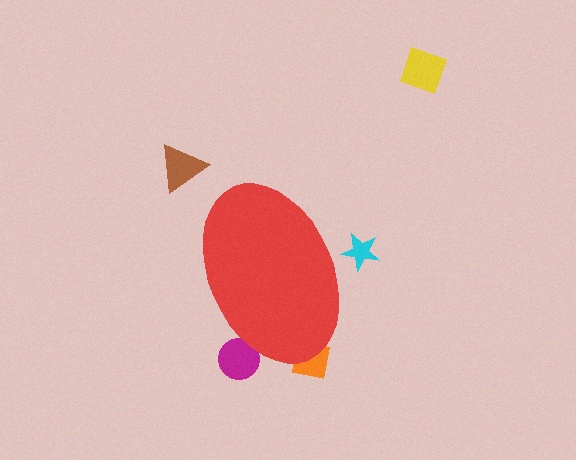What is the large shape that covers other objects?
A red ellipse.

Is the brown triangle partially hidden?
No, the brown triangle is fully visible.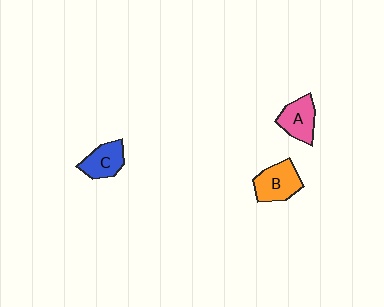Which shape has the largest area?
Shape B (orange).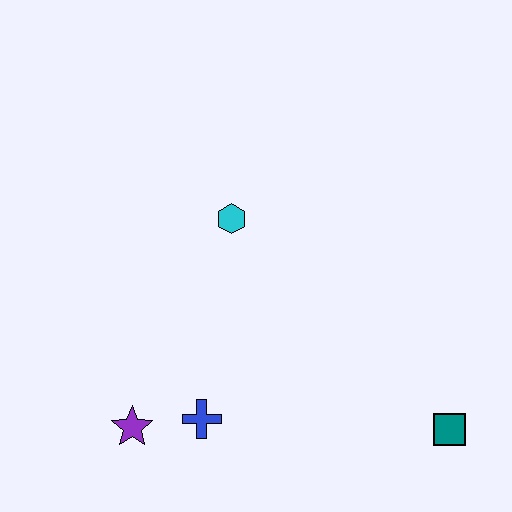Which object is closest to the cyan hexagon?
The blue cross is closest to the cyan hexagon.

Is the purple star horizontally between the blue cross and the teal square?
No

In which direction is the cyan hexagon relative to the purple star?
The cyan hexagon is above the purple star.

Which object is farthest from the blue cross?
The teal square is farthest from the blue cross.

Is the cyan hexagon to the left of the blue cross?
No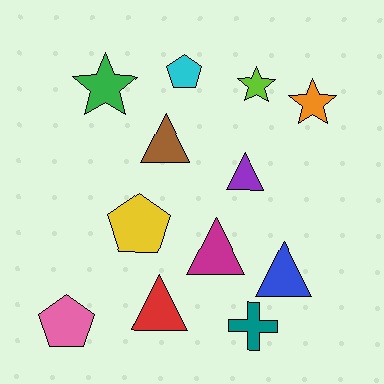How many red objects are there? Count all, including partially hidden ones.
There is 1 red object.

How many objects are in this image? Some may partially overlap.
There are 12 objects.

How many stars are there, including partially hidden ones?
There are 3 stars.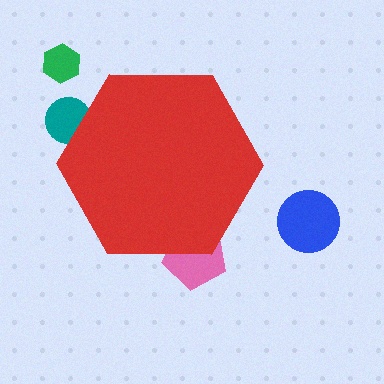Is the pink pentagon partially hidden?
Yes, the pink pentagon is partially hidden behind the red hexagon.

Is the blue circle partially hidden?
No, the blue circle is fully visible.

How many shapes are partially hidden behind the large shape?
2 shapes are partially hidden.